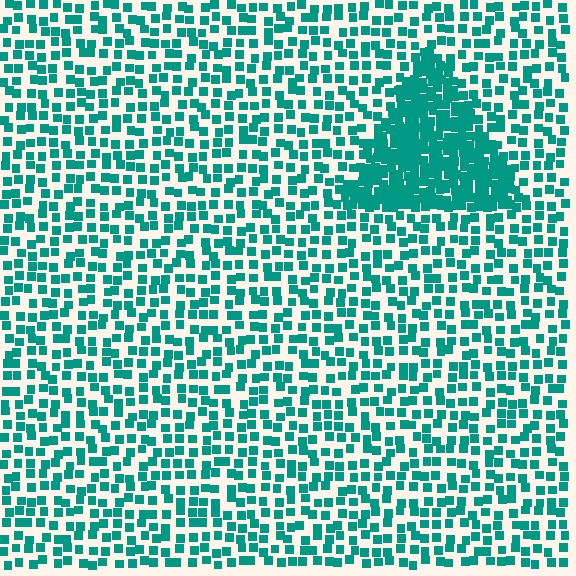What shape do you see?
I see a triangle.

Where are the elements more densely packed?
The elements are more densely packed inside the triangle boundary.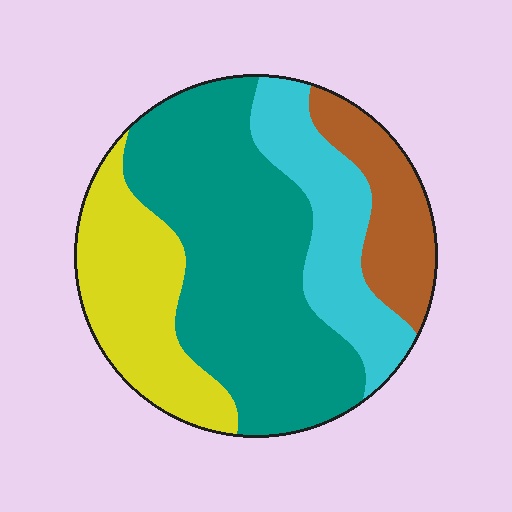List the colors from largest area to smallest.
From largest to smallest: teal, yellow, cyan, brown.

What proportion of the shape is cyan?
Cyan covers around 20% of the shape.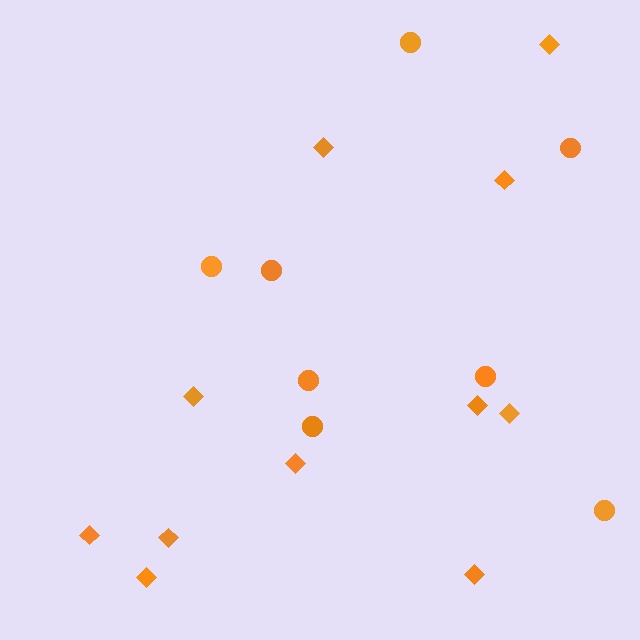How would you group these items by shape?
There are 2 groups: one group of circles (8) and one group of diamonds (11).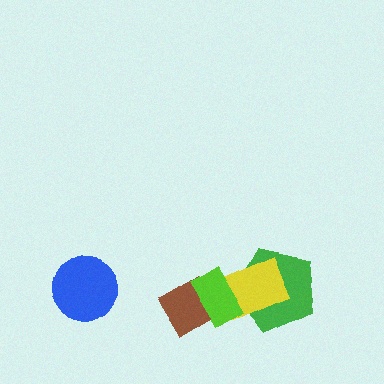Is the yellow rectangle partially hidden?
Yes, it is partially covered by another shape.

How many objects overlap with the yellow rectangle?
3 objects overlap with the yellow rectangle.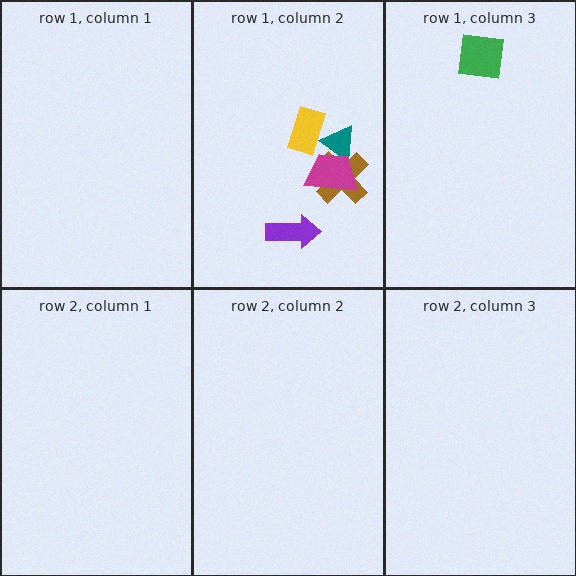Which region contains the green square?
The row 1, column 3 region.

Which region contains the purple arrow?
The row 1, column 2 region.